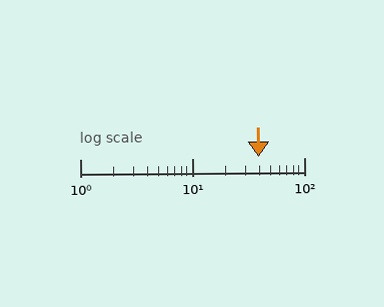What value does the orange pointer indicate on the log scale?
The pointer indicates approximately 39.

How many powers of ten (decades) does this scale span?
The scale spans 2 decades, from 1 to 100.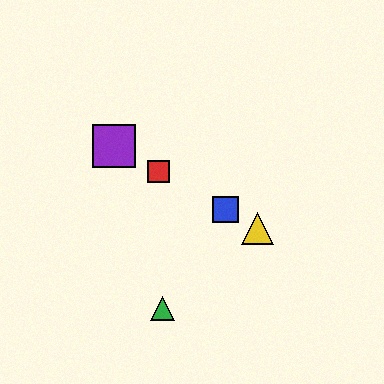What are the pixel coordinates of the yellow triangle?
The yellow triangle is at (257, 228).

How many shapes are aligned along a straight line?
4 shapes (the red square, the blue square, the yellow triangle, the purple square) are aligned along a straight line.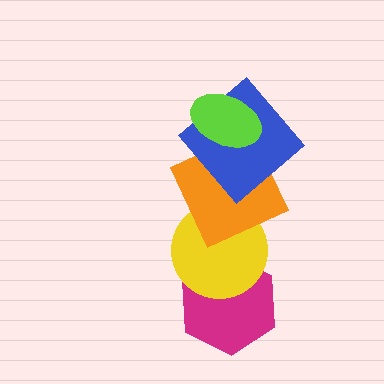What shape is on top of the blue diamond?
The lime ellipse is on top of the blue diamond.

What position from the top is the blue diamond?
The blue diamond is 2nd from the top.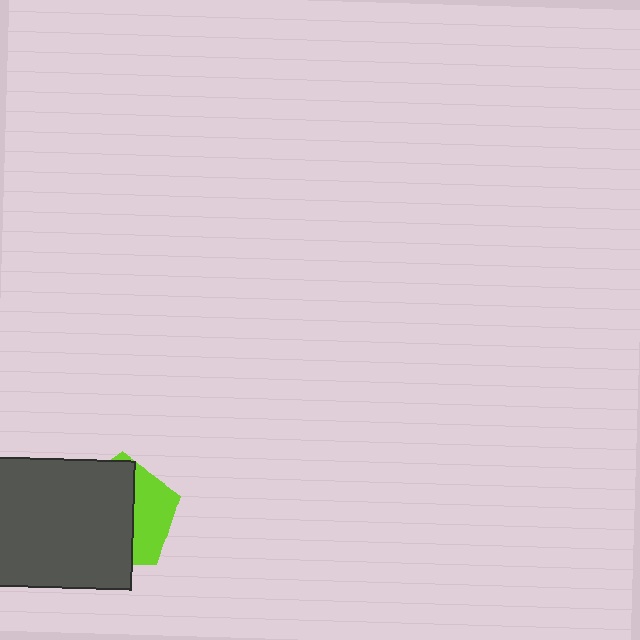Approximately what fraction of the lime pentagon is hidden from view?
Roughly 64% of the lime pentagon is hidden behind the dark gray rectangle.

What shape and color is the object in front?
The object in front is a dark gray rectangle.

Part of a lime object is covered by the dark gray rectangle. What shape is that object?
It is a pentagon.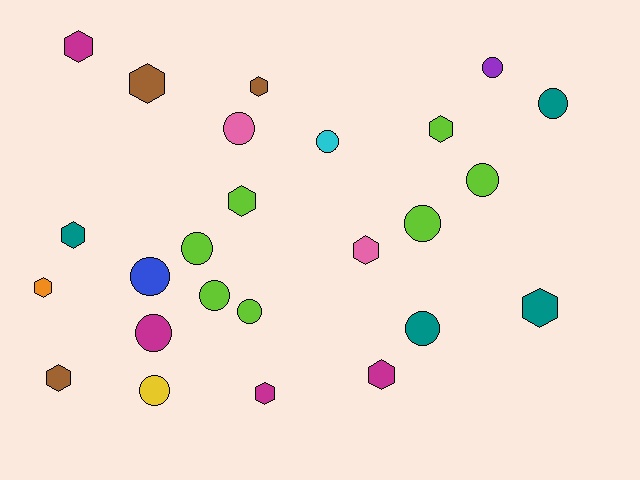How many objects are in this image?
There are 25 objects.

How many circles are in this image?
There are 13 circles.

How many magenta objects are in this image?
There are 4 magenta objects.